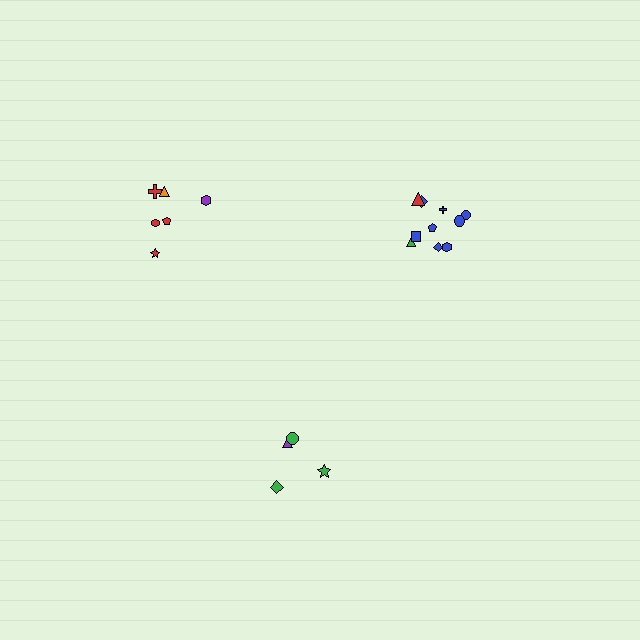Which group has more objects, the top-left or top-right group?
The top-right group.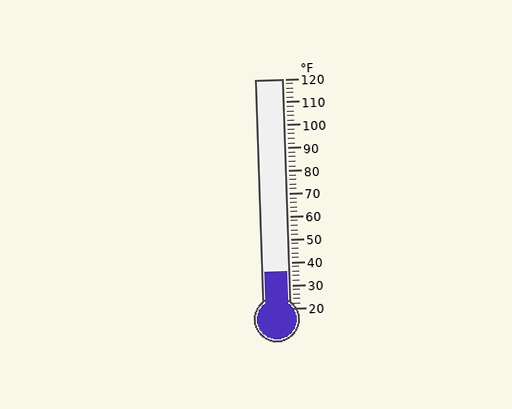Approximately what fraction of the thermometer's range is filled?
The thermometer is filled to approximately 15% of its range.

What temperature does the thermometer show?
The thermometer shows approximately 36°F.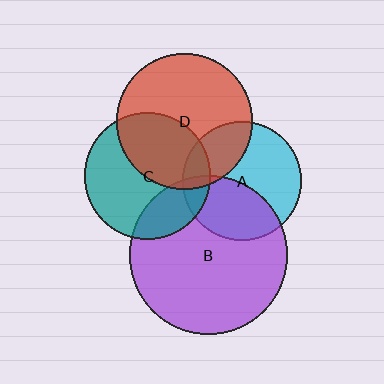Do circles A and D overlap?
Yes.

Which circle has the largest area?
Circle B (purple).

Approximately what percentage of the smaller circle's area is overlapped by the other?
Approximately 25%.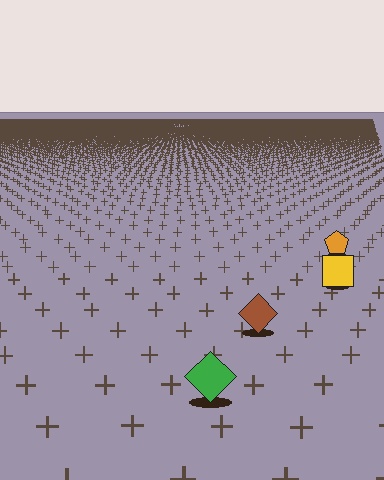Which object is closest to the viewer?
The green diamond is closest. The texture marks near it are larger and more spread out.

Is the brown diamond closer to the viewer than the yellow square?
Yes. The brown diamond is closer — you can tell from the texture gradient: the ground texture is coarser near it.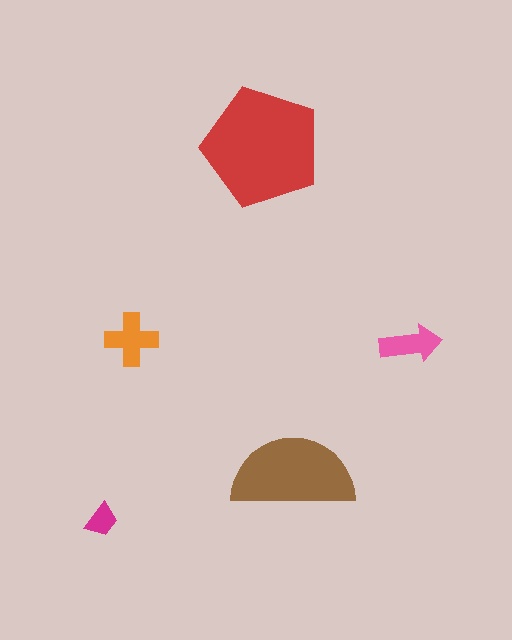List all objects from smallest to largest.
The magenta trapezoid, the pink arrow, the orange cross, the brown semicircle, the red pentagon.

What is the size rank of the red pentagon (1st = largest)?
1st.